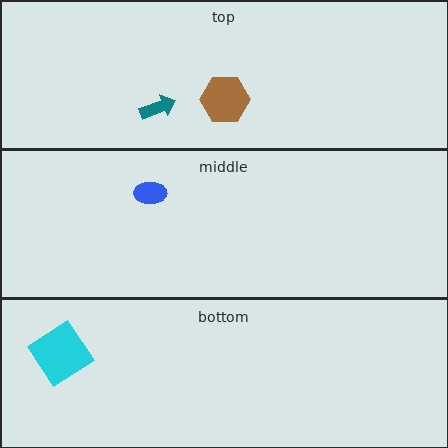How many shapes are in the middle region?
1.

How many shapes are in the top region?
2.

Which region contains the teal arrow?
The top region.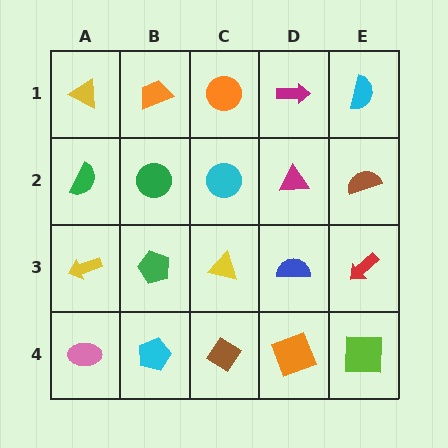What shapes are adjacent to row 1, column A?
A green semicircle (row 2, column A), an orange trapezoid (row 1, column B).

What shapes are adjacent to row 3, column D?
A magenta triangle (row 2, column D), an orange square (row 4, column D), a yellow triangle (row 3, column C), a red arrow (row 3, column E).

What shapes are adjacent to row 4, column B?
A green pentagon (row 3, column B), a pink ellipse (row 4, column A), a brown diamond (row 4, column C).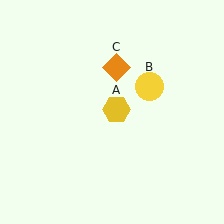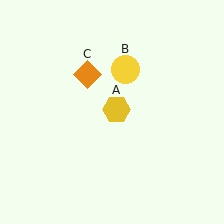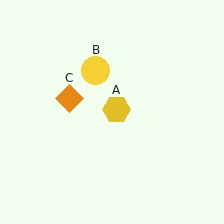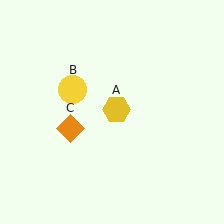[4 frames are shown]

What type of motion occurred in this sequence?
The yellow circle (object B), orange diamond (object C) rotated counterclockwise around the center of the scene.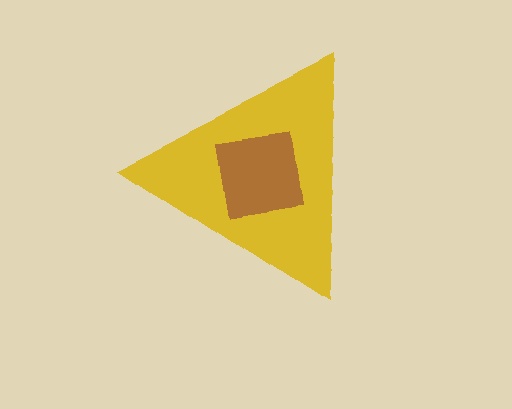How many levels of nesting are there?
2.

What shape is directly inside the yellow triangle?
The brown square.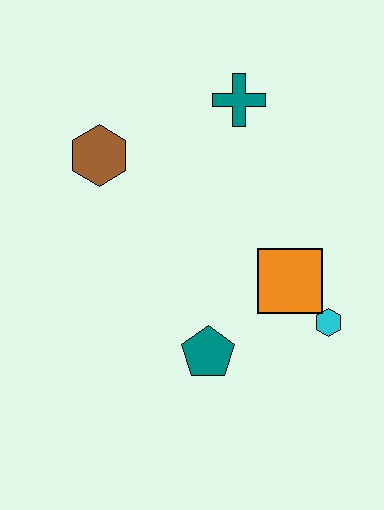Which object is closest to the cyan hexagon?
The orange square is closest to the cyan hexagon.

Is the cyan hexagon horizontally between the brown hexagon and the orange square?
No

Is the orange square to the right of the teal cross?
Yes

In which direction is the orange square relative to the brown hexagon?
The orange square is to the right of the brown hexagon.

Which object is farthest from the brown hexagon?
The cyan hexagon is farthest from the brown hexagon.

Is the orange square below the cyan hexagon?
No